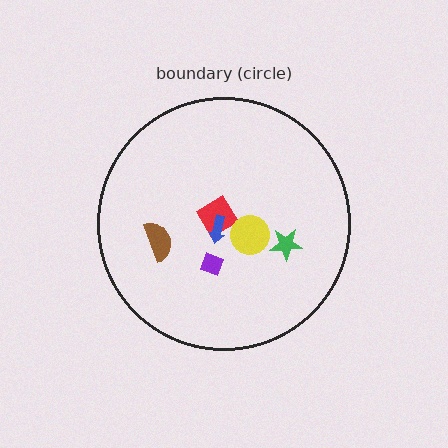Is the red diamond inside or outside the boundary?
Inside.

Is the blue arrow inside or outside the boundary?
Inside.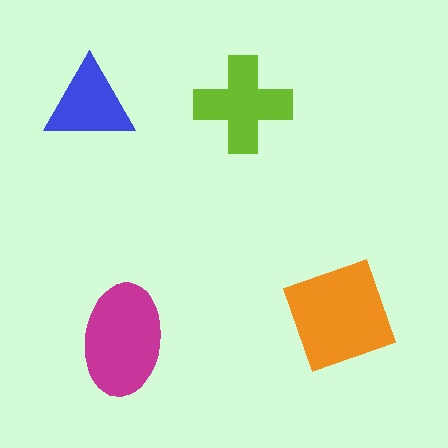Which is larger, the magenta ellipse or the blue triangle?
The magenta ellipse.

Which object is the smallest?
The blue triangle.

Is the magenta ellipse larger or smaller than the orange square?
Smaller.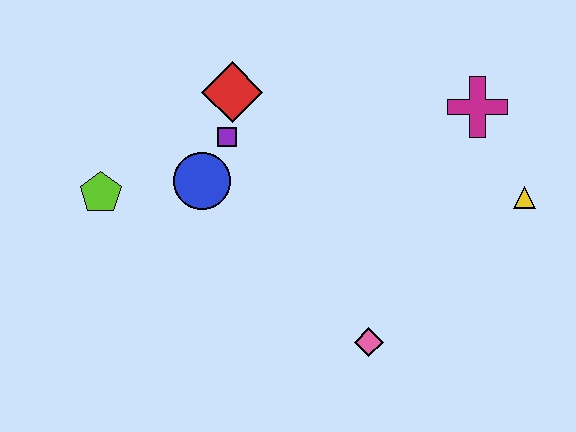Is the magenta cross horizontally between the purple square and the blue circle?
No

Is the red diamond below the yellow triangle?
No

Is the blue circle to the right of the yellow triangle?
No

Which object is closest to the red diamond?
The purple square is closest to the red diamond.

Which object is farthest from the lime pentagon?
The yellow triangle is farthest from the lime pentagon.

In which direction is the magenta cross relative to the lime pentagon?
The magenta cross is to the right of the lime pentagon.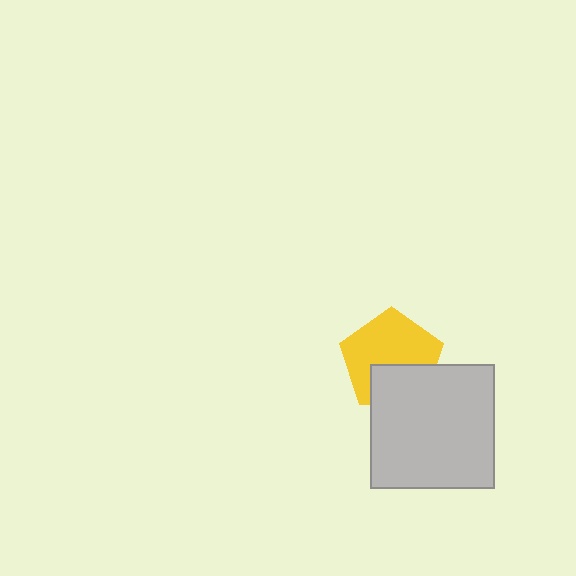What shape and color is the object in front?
The object in front is a light gray square.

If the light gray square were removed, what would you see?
You would see the complete yellow pentagon.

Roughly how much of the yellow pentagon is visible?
About half of it is visible (roughly 64%).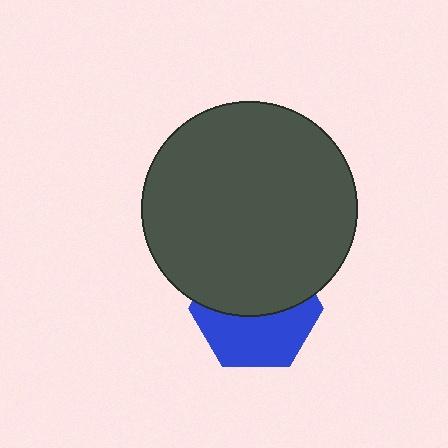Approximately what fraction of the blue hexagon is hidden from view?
Roughly 52% of the blue hexagon is hidden behind the dark gray circle.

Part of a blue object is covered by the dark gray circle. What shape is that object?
It is a hexagon.